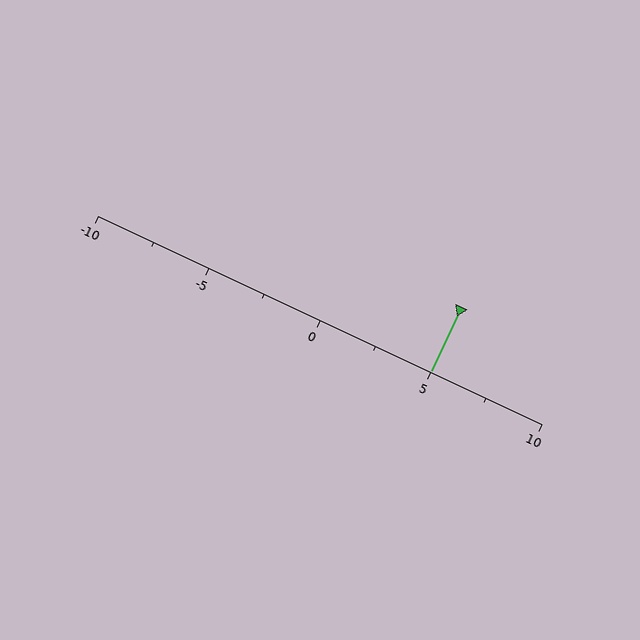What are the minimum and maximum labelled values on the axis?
The axis runs from -10 to 10.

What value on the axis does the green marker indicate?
The marker indicates approximately 5.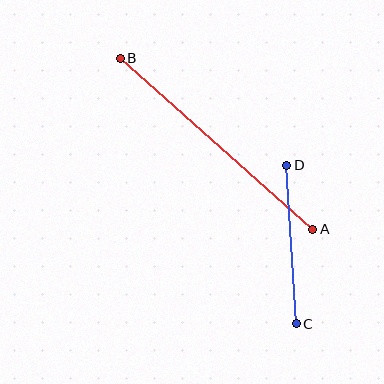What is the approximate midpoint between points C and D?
The midpoint is at approximately (291, 245) pixels.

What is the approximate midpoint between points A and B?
The midpoint is at approximately (216, 144) pixels.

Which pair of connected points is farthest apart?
Points A and B are farthest apart.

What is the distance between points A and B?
The distance is approximately 257 pixels.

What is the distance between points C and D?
The distance is approximately 159 pixels.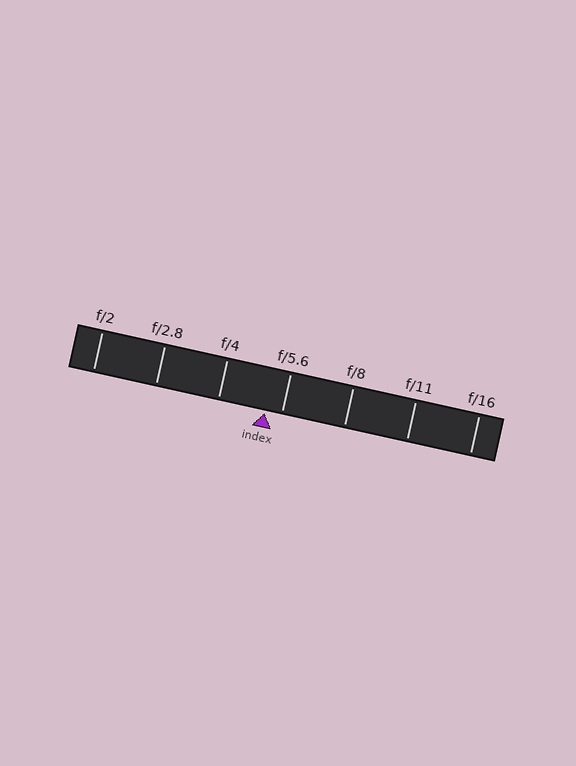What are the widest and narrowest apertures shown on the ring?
The widest aperture shown is f/2 and the narrowest is f/16.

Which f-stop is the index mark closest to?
The index mark is closest to f/5.6.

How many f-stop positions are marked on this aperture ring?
There are 7 f-stop positions marked.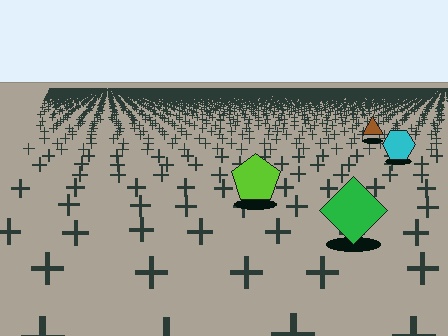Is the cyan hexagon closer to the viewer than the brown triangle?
Yes. The cyan hexagon is closer — you can tell from the texture gradient: the ground texture is coarser near it.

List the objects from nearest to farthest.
From nearest to farthest: the green diamond, the lime pentagon, the cyan hexagon, the brown triangle.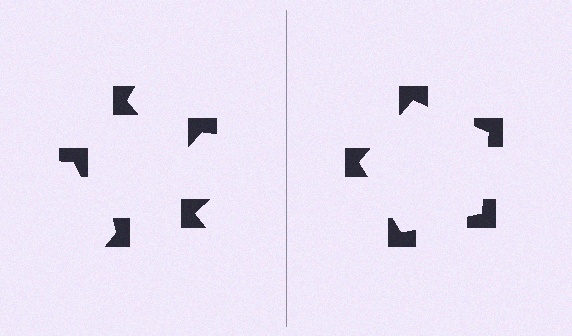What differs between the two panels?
The notched squares are positioned identically on both sides; only the wedge orientations differ. On the right they align to a pentagon; on the left they are misaligned.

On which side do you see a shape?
An illusory pentagon appears on the right side. On the left side the wedge cuts are rotated, so no coherent shape forms.